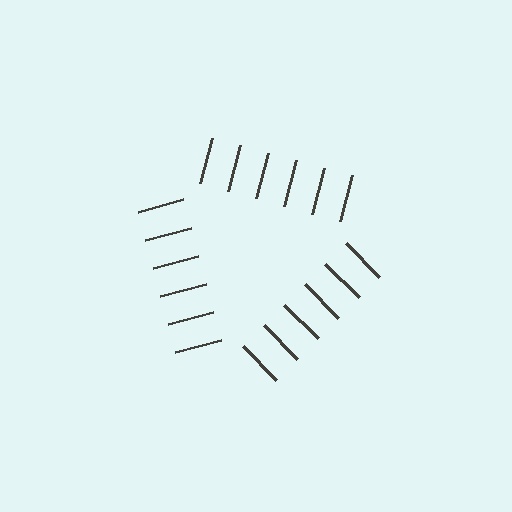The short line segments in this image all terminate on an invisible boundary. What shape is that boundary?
An illusory triangle — the line segments terminate on its edges but no continuous stroke is drawn.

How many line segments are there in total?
18 — 6 along each of the 3 edges.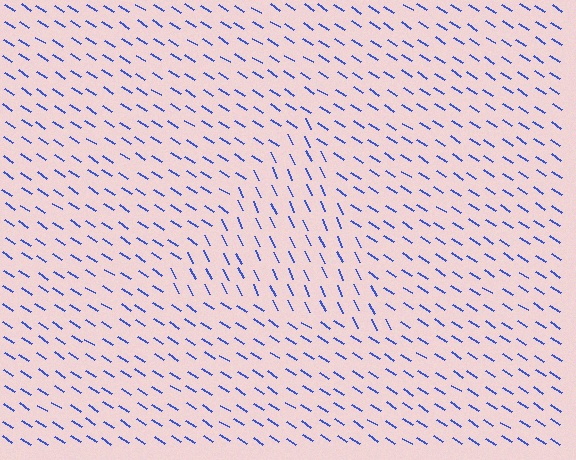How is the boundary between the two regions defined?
The boundary is defined purely by a change in line orientation (approximately 32 degrees difference). All lines are the same color and thickness.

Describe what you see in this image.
The image is filled with small blue line segments. A triangle region in the image has lines oriented differently from the surrounding lines, creating a visible texture boundary.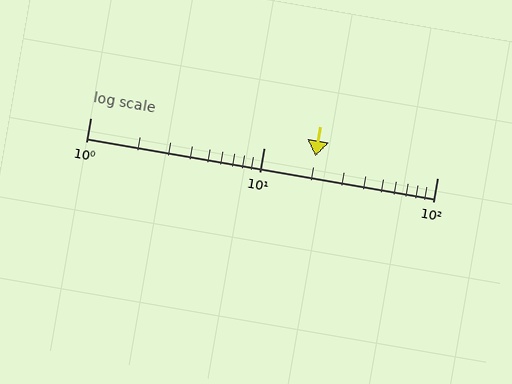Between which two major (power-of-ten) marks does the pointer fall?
The pointer is between 10 and 100.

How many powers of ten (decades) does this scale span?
The scale spans 2 decades, from 1 to 100.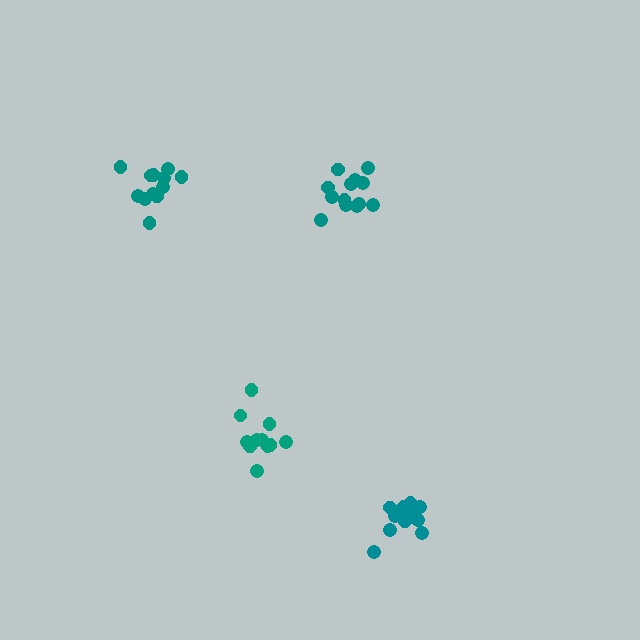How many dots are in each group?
Group 1: 11 dots, Group 2: 14 dots, Group 3: 13 dots, Group 4: 12 dots (50 total).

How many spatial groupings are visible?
There are 4 spatial groupings.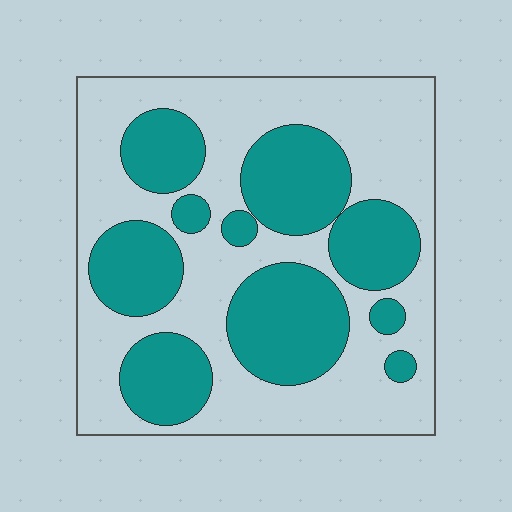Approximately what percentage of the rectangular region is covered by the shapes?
Approximately 40%.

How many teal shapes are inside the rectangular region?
10.